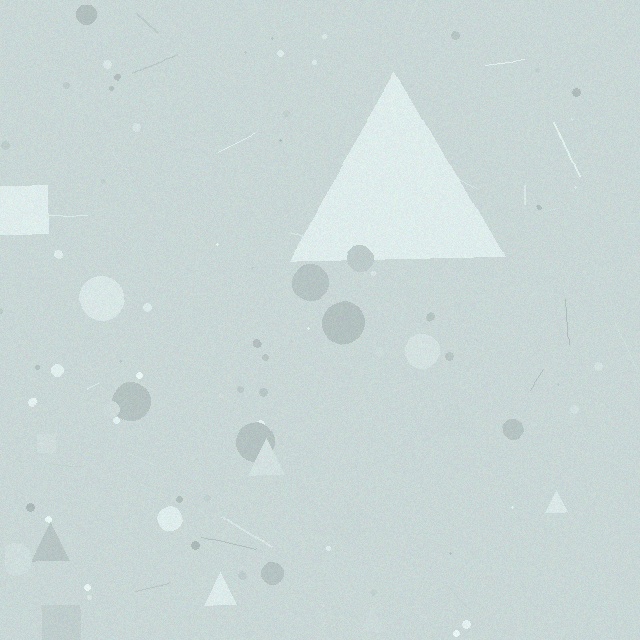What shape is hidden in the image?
A triangle is hidden in the image.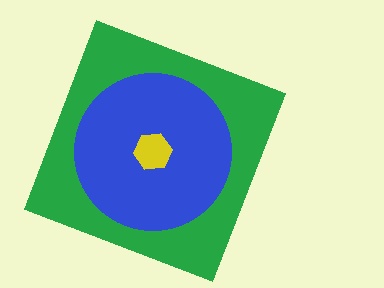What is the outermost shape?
The green square.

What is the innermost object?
The yellow hexagon.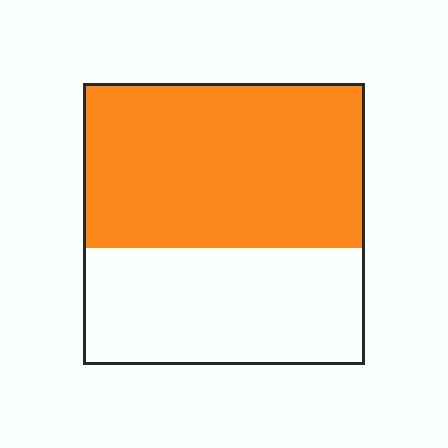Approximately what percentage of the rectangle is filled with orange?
Approximately 60%.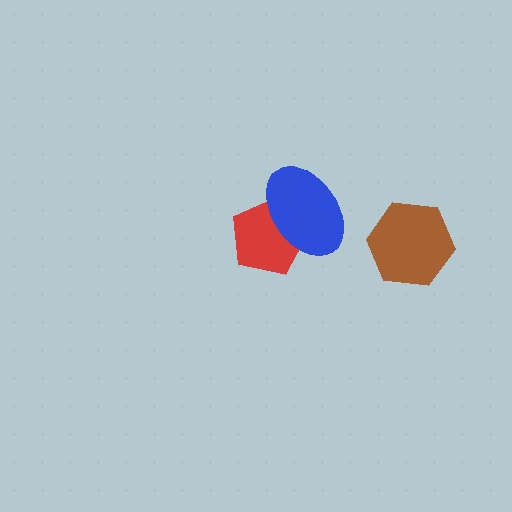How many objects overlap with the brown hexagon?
0 objects overlap with the brown hexagon.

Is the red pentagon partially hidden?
Yes, it is partially covered by another shape.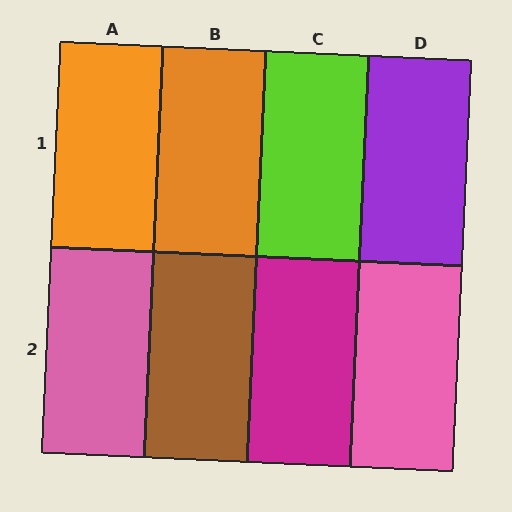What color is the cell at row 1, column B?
Orange.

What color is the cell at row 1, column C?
Lime.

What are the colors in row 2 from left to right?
Pink, brown, magenta, pink.